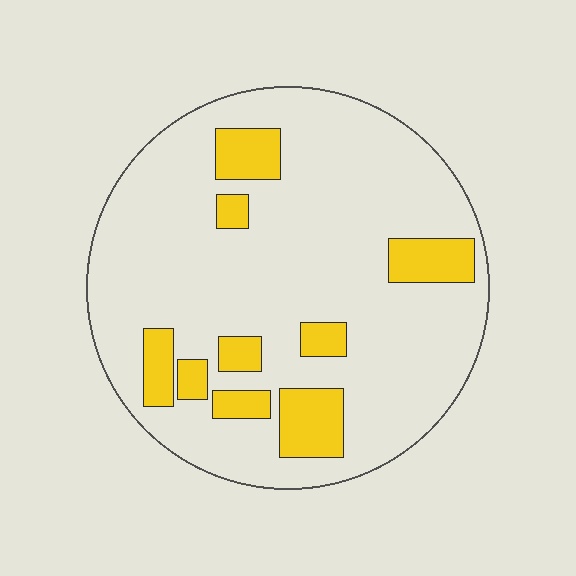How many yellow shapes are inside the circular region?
9.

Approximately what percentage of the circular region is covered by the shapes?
Approximately 15%.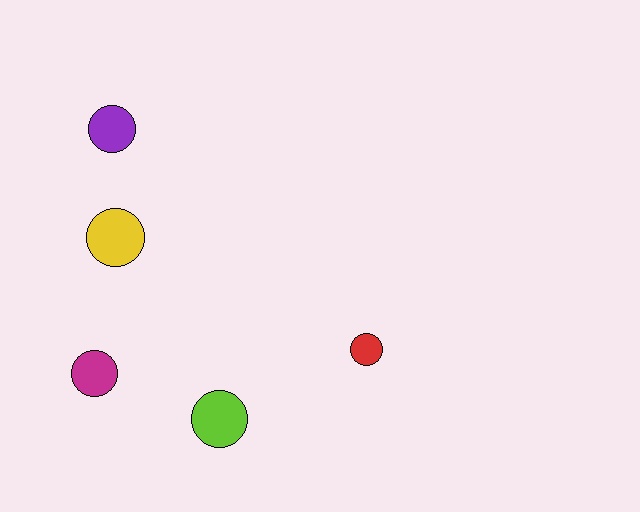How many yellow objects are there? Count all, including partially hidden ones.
There is 1 yellow object.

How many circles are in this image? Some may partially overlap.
There are 5 circles.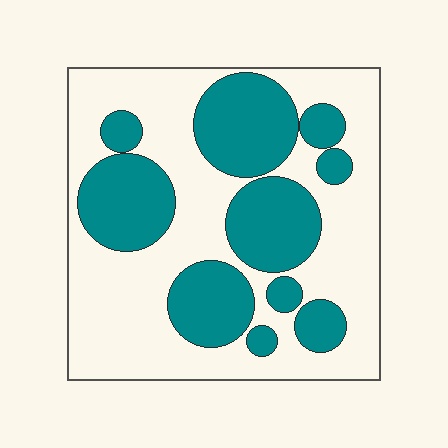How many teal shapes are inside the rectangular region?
10.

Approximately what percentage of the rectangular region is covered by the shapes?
Approximately 40%.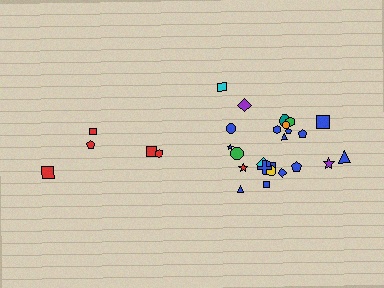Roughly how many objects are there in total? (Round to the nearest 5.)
Roughly 30 objects in total.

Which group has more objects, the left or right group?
The right group.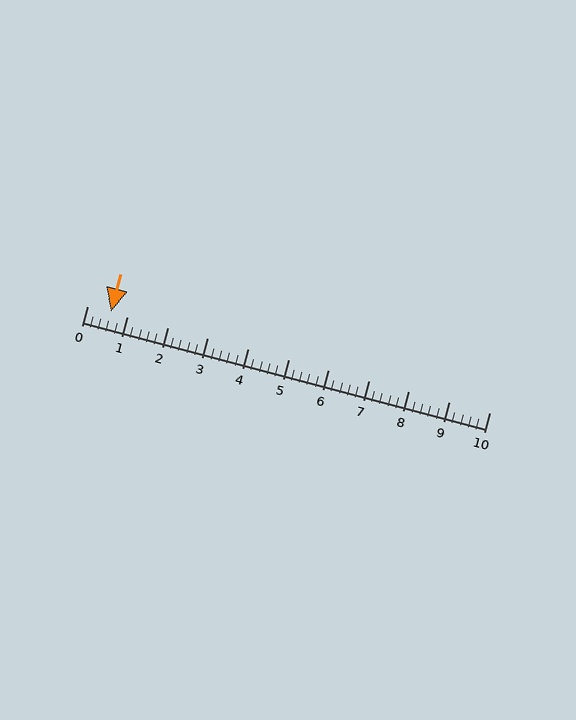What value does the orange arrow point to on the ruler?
The orange arrow points to approximately 0.6.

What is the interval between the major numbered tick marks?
The major tick marks are spaced 1 units apart.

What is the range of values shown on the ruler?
The ruler shows values from 0 to 10.